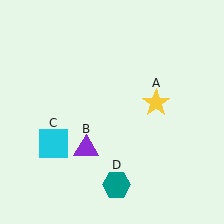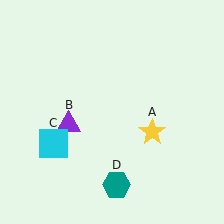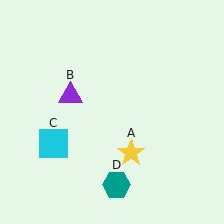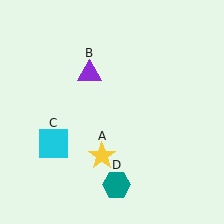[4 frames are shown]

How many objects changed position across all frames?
2 objects changed position: yellow star (object A), purple triangle (object B).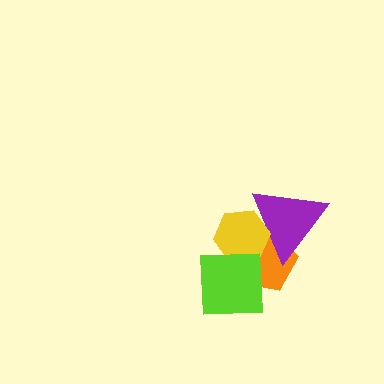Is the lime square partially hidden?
No, no other shape covers it.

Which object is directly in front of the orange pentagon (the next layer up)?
The purple triangle is directly in front of the orange pentagon.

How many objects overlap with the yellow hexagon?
3 objects overlap with the yellow hexagon.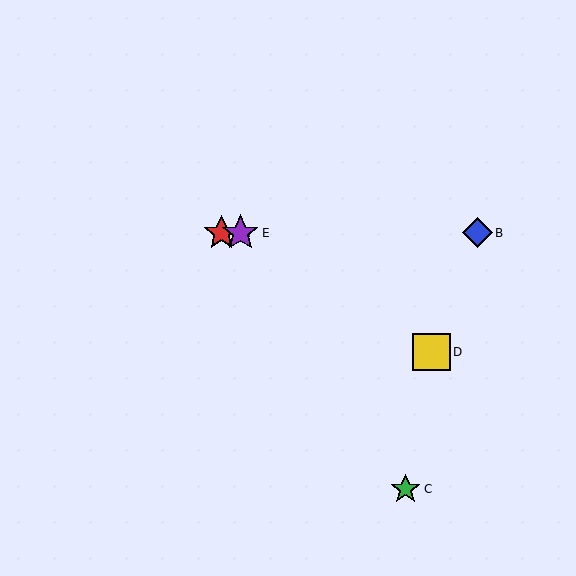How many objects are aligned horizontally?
3 objects (A, B, E) are aligned horizontally.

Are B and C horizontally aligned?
No, B is at y≈233 and C is at y≈489.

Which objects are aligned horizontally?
Objects A, B, E are aligned horizontally.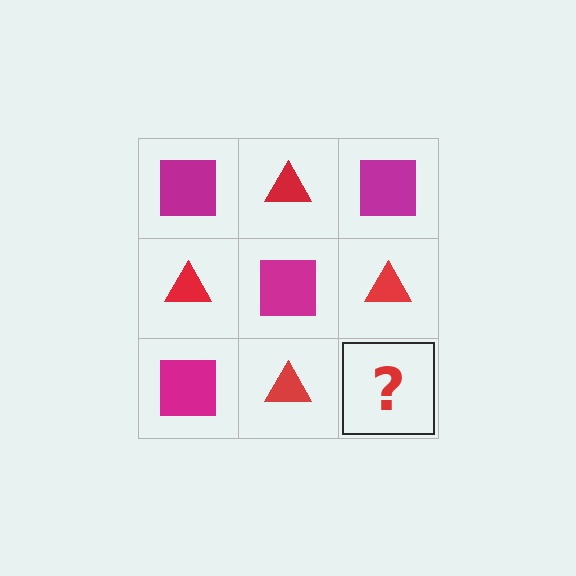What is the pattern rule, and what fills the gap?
The rule is that it alternates magenta square and red triangle in a checkerboard pattern. The gap should be filled with a magenta square.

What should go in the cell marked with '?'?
The missing cell should contain a magenta square.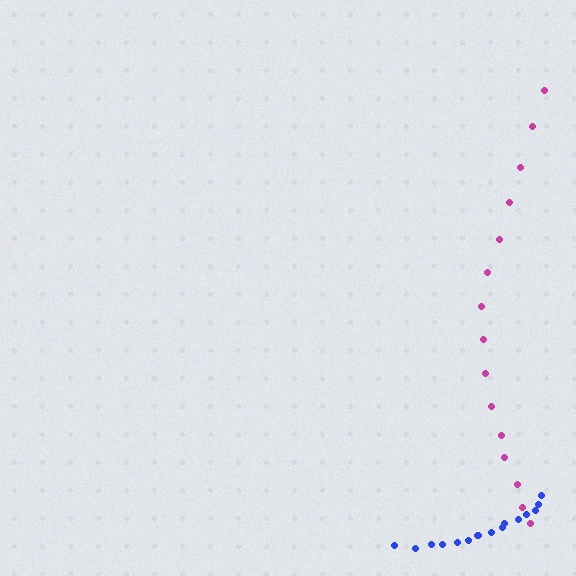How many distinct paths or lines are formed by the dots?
There are 2 distinct paths.